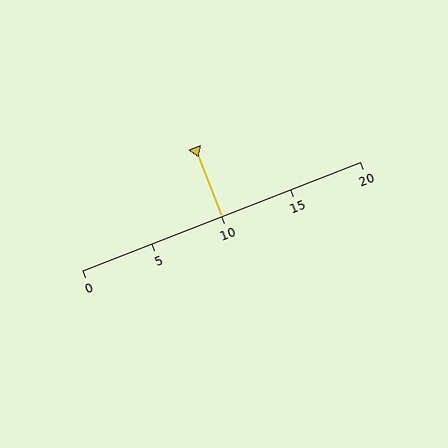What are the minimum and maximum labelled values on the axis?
The axis runs from 0 to 20.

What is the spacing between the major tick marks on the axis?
The major ticks are spaced 5 apart.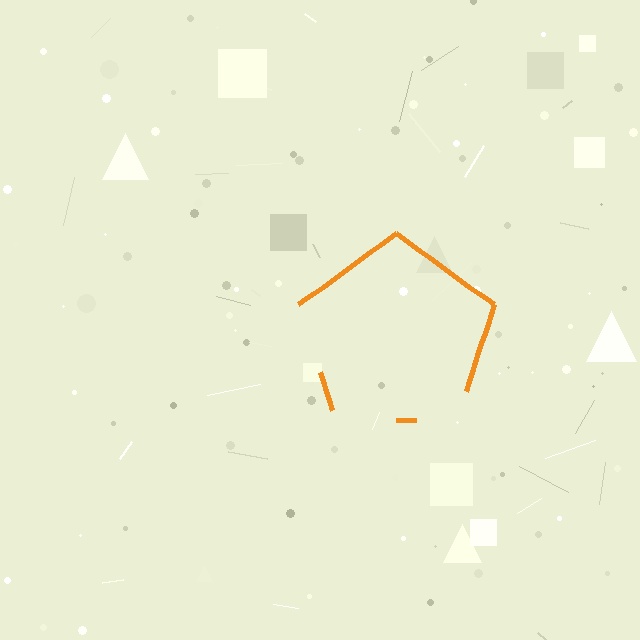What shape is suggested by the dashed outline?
The dashed outline suggests a pentagon.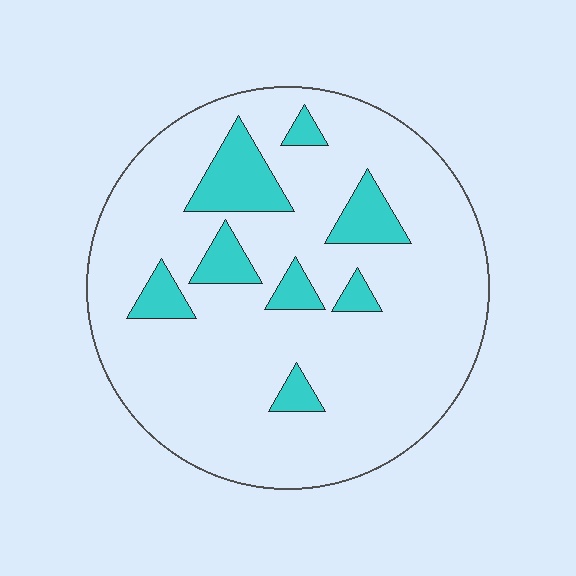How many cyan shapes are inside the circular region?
8.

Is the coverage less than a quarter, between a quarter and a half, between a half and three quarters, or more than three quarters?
Less than a quarter.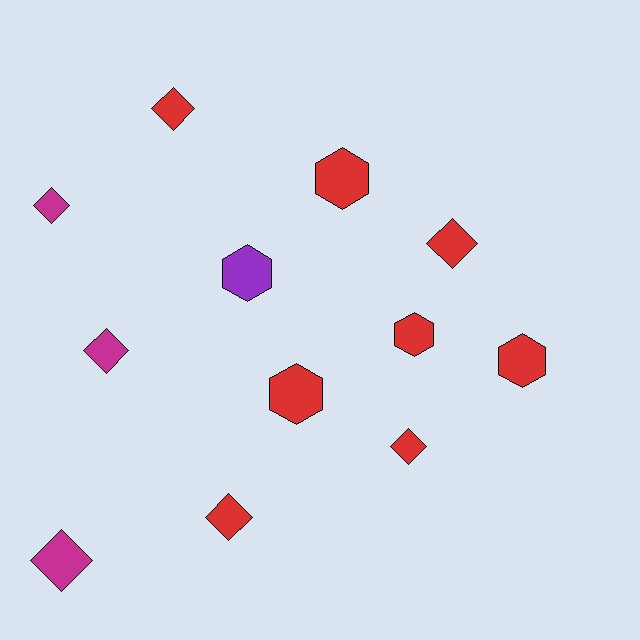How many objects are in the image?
There are 12 objects.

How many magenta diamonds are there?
There are 3 magenta diamonds.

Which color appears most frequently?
Red, with 8 objects.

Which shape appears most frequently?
Diamond, with 7 objects.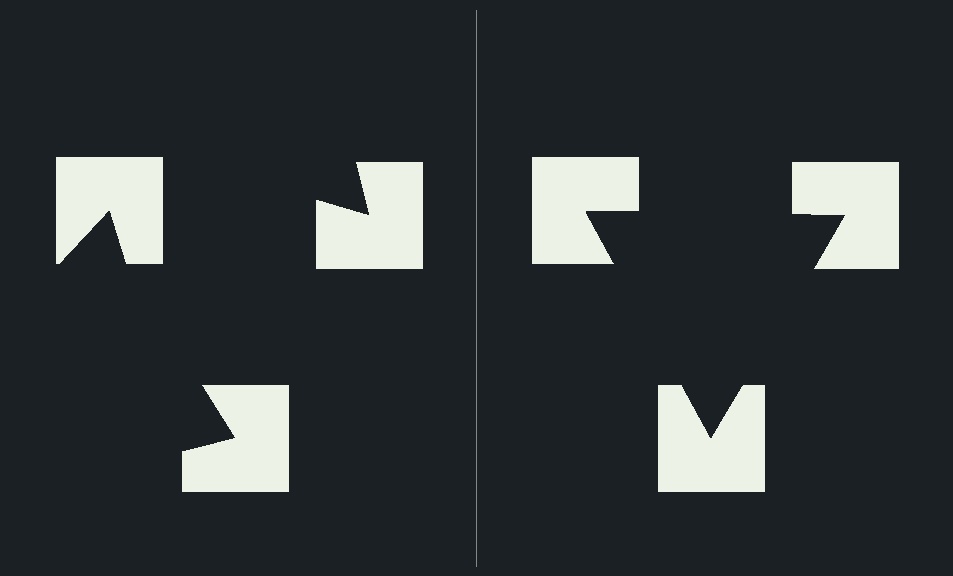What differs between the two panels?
The notched squares are positioned identically on both sides; only the wedge orientations differ. On the right they align to a triangle; on the left they are misaligned.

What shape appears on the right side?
An illusory triangle.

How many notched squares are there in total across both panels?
6 — 3 on each side.